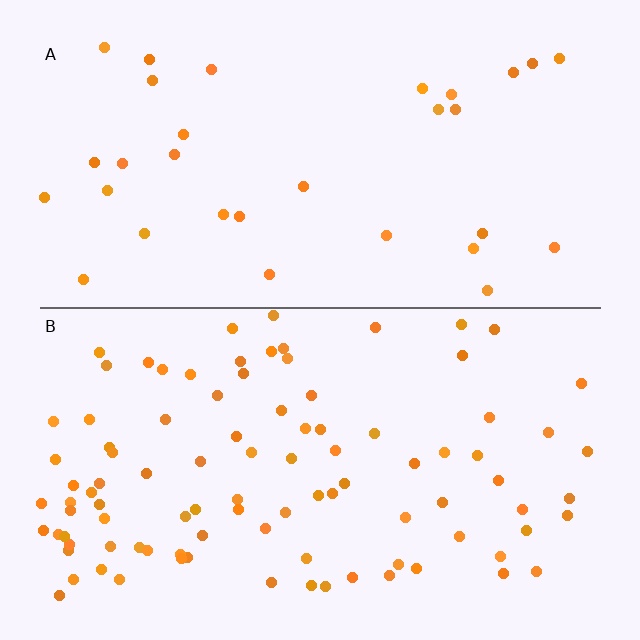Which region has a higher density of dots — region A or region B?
B (the bottom).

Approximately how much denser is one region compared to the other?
Approximately 3.0× — region B over region A.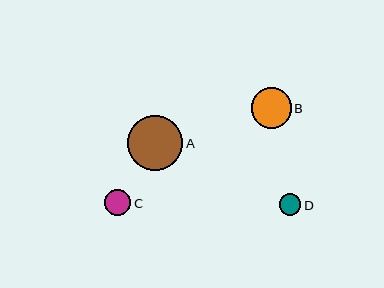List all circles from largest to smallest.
From largest to smallest: A, B, C, D.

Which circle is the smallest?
Circle D is the smallest with a size of approximately 21 pixels.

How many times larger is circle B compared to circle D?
Circle B is approximately 1.9 times the size of circle D.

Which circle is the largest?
Circle A is the largest with a size of approximately 55 pixels.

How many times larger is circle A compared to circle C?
Circle A is approximately 2.1 times the size of circle C.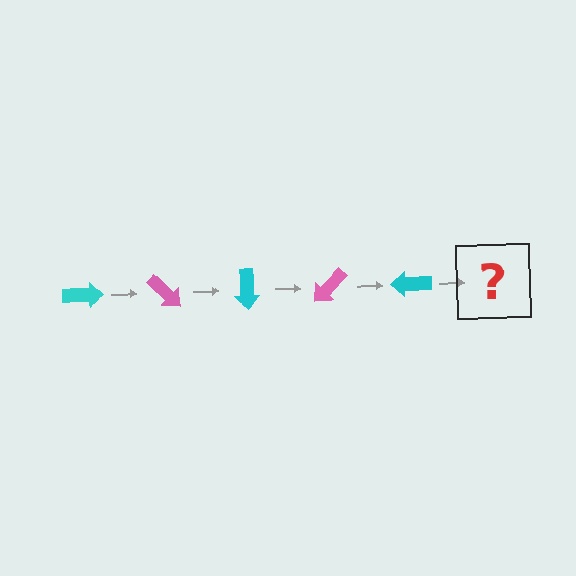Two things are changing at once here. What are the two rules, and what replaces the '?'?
The two rules are that it rotates 45 degrees each step and the color cycles through cyan and pink. The '?' should be a pink arrow, rotated 225 degrees from the start.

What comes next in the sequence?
The next element should be a pink arrow, rotated 225 degrees from the start.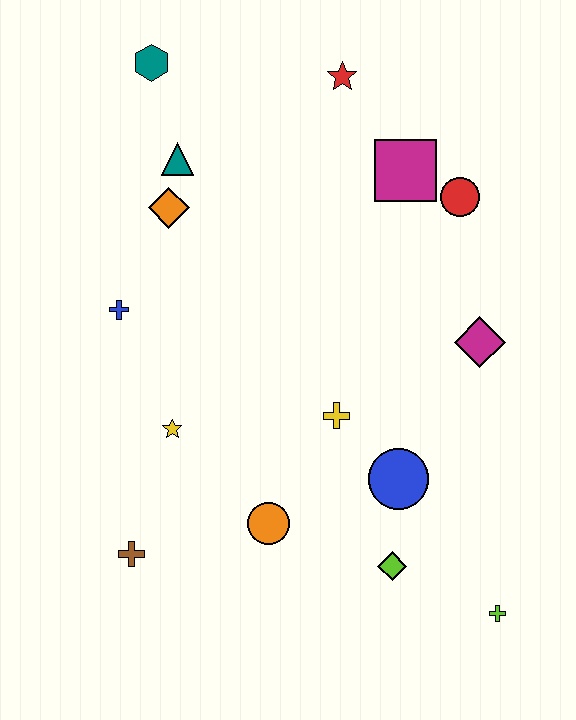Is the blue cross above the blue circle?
Yes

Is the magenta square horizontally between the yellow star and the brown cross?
No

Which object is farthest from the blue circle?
The teal hexagon is farthest from the blue circle.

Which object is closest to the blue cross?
The orange diamond is closest to the blue cross.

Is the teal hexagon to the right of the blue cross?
Yes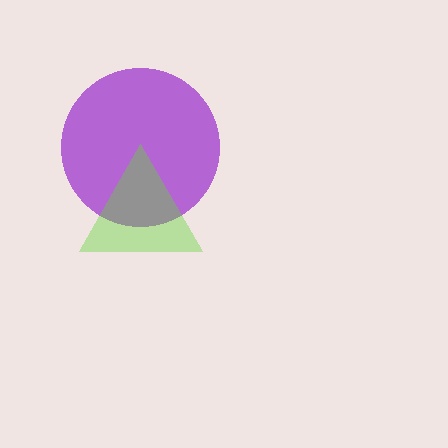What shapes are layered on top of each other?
The layered shapes are: a purple circle, a lime triangle.